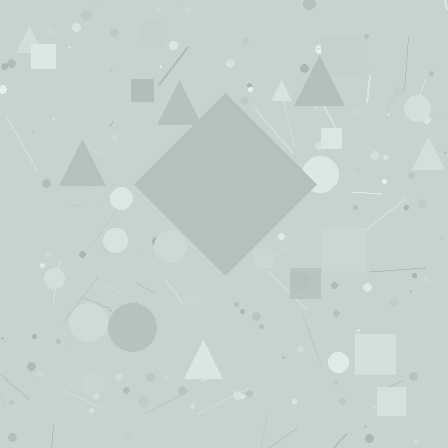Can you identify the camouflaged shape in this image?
The camouflaged shape is a diamond.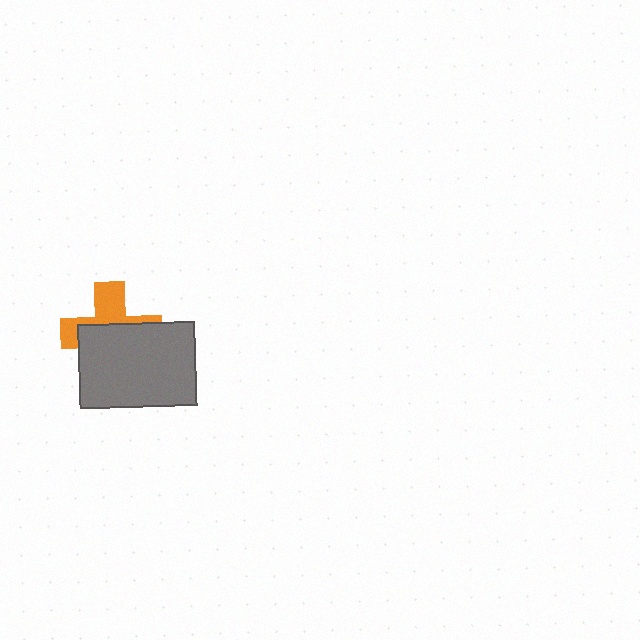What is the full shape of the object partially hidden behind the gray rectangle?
The partially hidden object is an orange cross.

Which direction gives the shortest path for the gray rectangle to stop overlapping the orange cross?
Moving down gives the shortest separation.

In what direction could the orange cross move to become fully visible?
The orange cross could move up. That would shift it out from behind the gray rectangle entirely.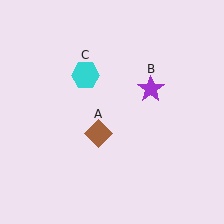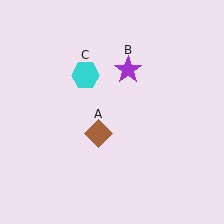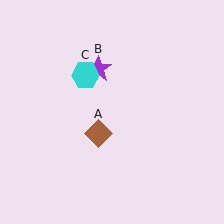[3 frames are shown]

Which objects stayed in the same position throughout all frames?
Brown diamond (object A) and cyan hexagon (object C) remained stationary.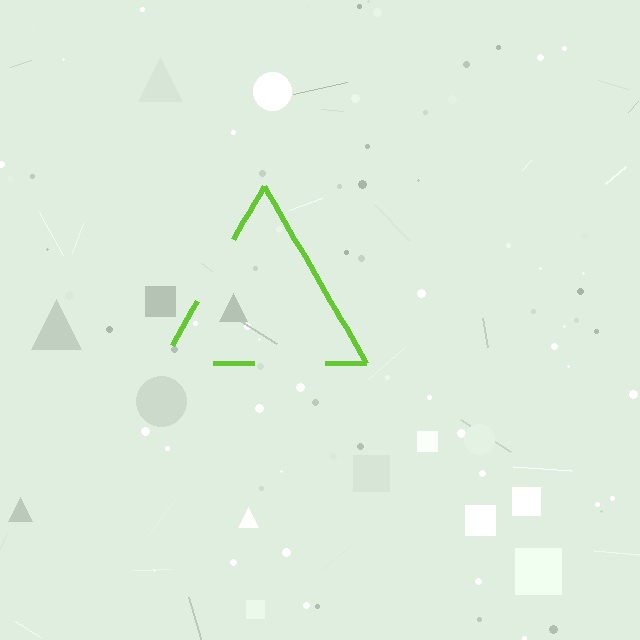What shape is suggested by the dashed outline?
The dashed outline suggests a triangle.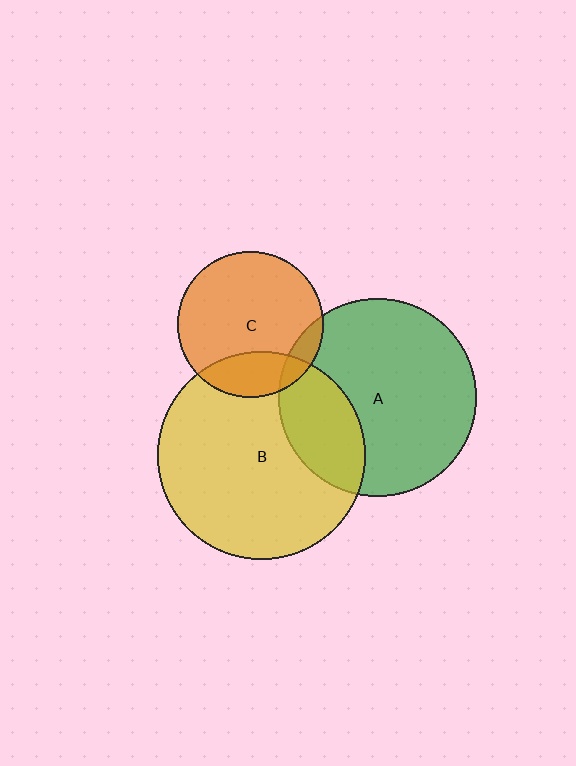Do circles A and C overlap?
Yes.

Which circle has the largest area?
Circle B (yellow).